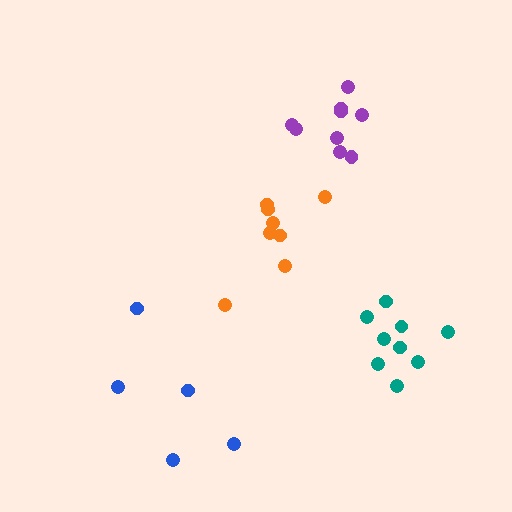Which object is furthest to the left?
The blue cluster is leftmost.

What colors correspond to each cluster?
The clusters are colored: orange, blue, purple, teal.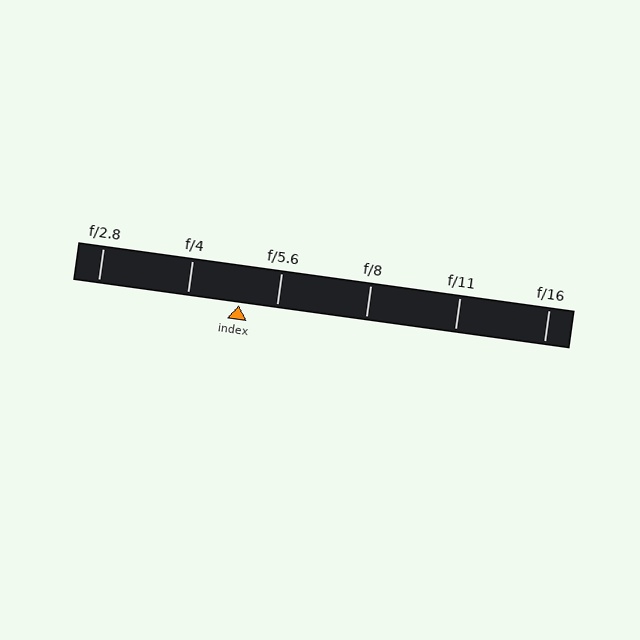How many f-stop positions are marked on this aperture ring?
There are 6 f-stop positions marked.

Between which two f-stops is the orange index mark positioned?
The index mark is between f/4 and f/5.6.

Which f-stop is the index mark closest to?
The index mark is closest to f/5.6.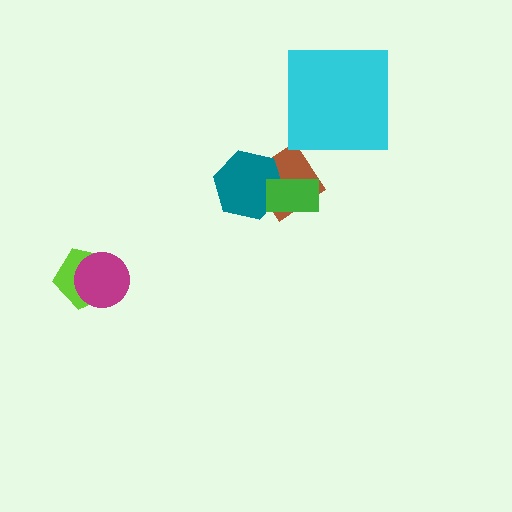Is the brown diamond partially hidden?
Yes, it is partially covered by another shape.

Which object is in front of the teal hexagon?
The green rectangle is in front of the teal hexagon.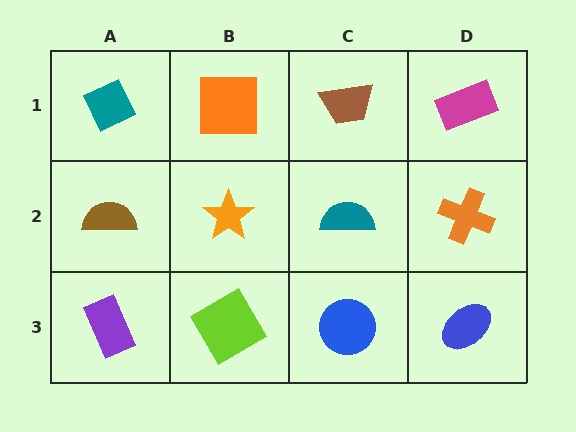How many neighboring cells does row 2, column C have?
4.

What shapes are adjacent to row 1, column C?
A teal semicircle (row 2, column C), an orange square (row 1, column B), a magenta rectangle (row 1, column D).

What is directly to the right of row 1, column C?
A magenta rectangle.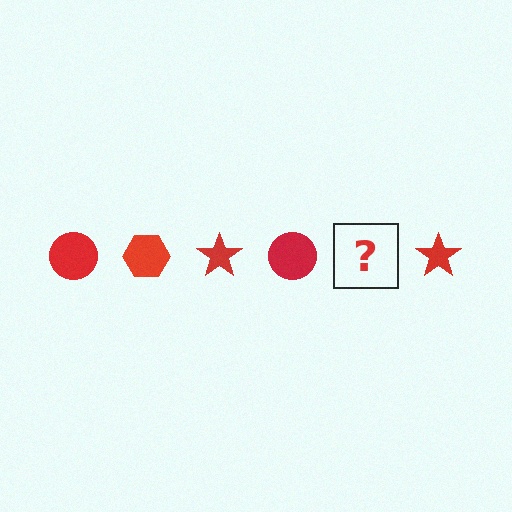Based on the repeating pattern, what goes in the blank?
The blank should be a red hexagon.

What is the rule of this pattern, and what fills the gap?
The rule is that the pattern cycles through circle, hexagon, star shapes in red. The gap should be filled with a red hexagon.